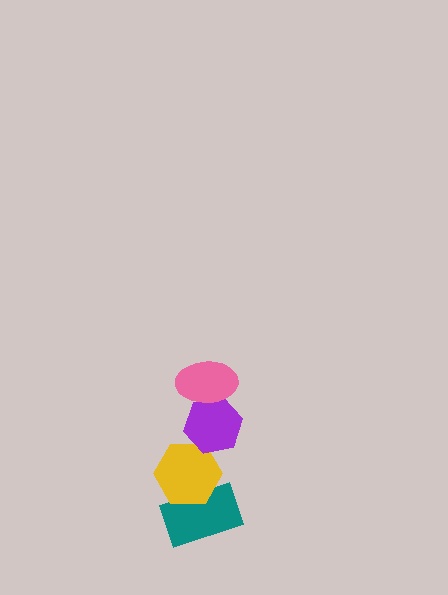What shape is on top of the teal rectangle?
The yellow hexagon is on top of the teal rectangle.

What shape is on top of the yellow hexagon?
The purple hexagon is on top of the yellow hexagon.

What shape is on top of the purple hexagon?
The pink ellipse is on top of the purple hexagon.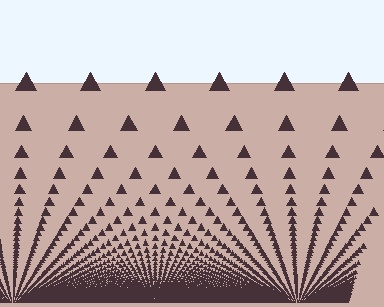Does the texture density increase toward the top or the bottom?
Density increases toward the bottom.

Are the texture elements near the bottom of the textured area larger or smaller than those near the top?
Smaller. The gradient is inverted — elements near the bottom are smaller and denser.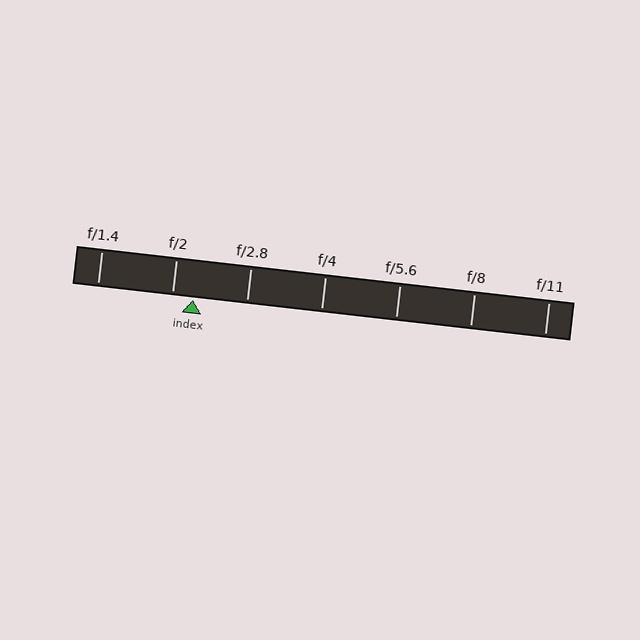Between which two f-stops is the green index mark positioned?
The index mark is between f/2 and f/2.8.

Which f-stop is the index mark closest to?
The index mark is closest to f/2.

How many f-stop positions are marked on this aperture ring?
There are 7 f-stop positions marked.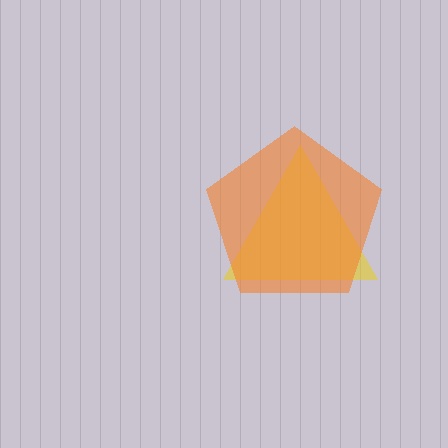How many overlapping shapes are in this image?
There are 2 overlapping shapes in the image.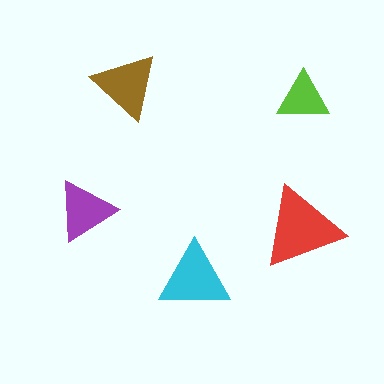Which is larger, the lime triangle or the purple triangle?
The purple one.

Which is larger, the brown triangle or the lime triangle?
The brown one.